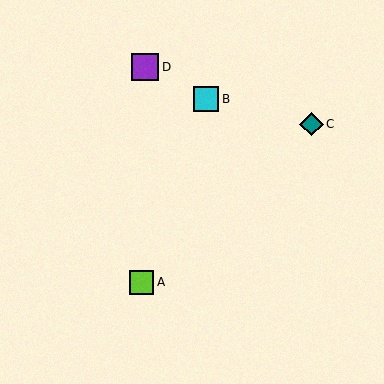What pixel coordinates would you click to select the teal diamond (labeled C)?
Click at (312, 124) to select the teal diamond C.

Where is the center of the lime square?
The center of the lime square is at (142, 282).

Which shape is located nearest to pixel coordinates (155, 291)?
The lime square (labeled A) at (142, 282) is nearest to that location.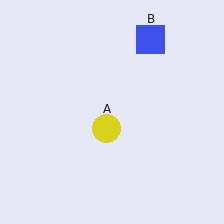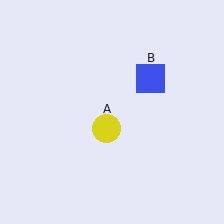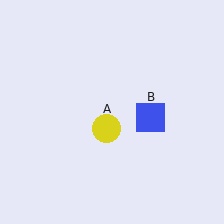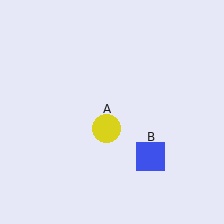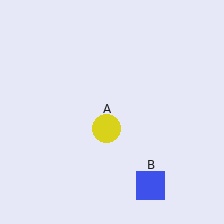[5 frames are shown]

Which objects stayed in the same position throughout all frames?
Yellow circle (object A) remained stationary.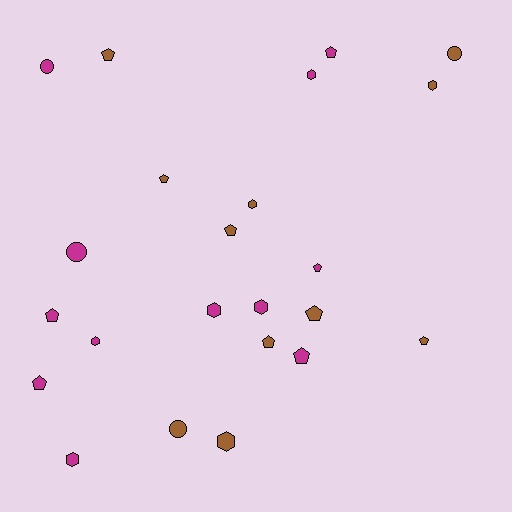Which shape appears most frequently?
Pentagon, with 11 objects.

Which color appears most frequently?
Magenta, with 12 objects.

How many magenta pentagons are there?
There are 5 magenta pentagons.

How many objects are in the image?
There are 23 objects.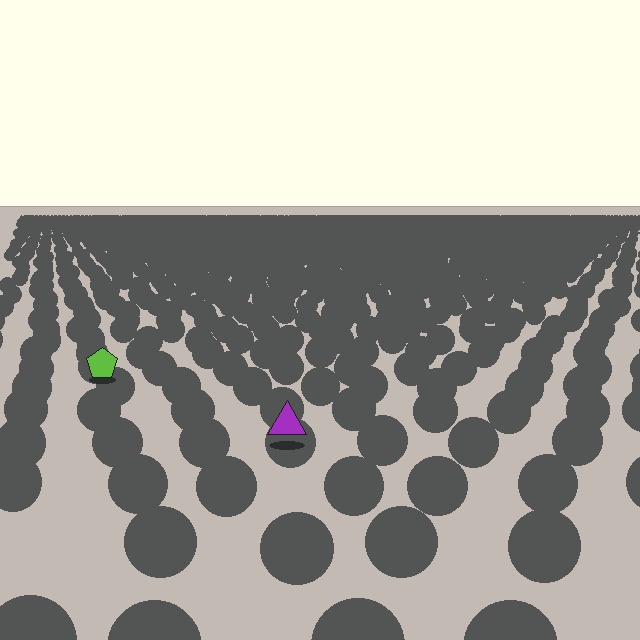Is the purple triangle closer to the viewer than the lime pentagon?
Yes. The purple triangle is closer — you can tell from the texture gradient: the ground texture is coarser near it.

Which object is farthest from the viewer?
The lime pentagon is farthest from the viewer. It appears smaller and the ground texture around it is denser.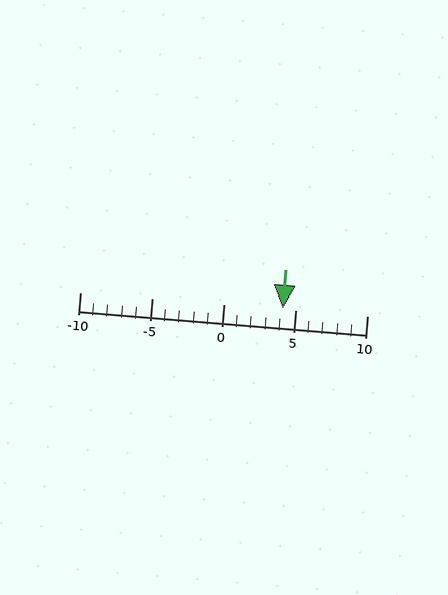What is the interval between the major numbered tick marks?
The major tick marks are spaced 5 units apart.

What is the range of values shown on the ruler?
The ruler shows values from -10 to 10.